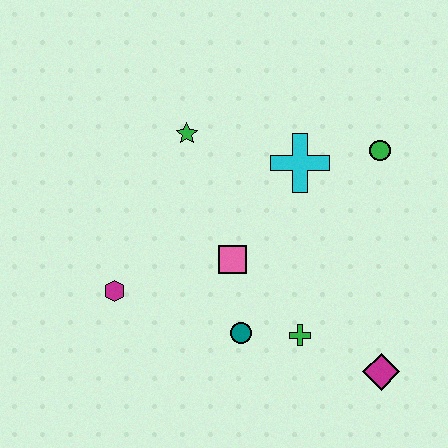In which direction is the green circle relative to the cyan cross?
The green circle is to the right of the cyan cross.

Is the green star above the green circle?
Yes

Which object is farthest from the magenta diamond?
The green star is farthest from the magenta diamond.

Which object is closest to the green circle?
The cyan cross is closest to the green circle.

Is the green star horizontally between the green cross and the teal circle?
No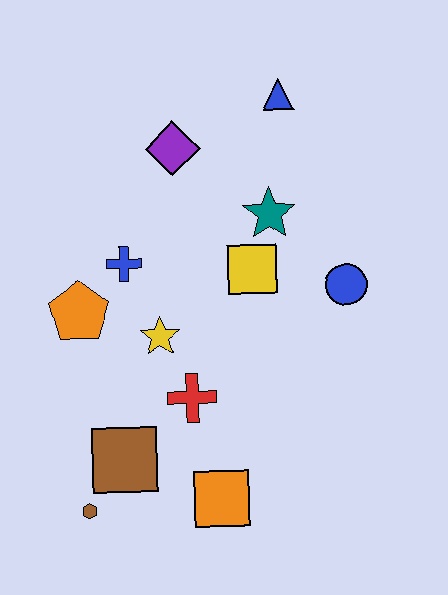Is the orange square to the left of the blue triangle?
Yes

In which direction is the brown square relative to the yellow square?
The brown square is below the yellow square.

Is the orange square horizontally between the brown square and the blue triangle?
Yes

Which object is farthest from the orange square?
The blue triangle is farthest from the orange square.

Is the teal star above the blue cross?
Yes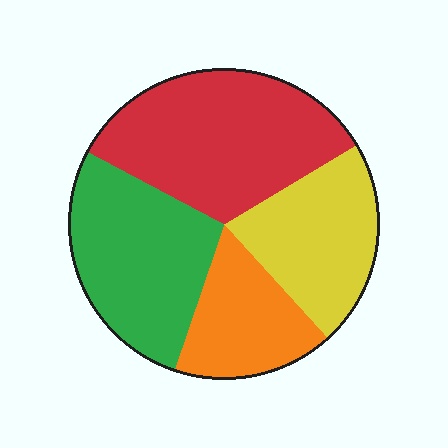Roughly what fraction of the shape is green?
Green takes up about one quarter (1/4) of the shape.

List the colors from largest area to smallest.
From largest to smallest: red, green, yellow, orange.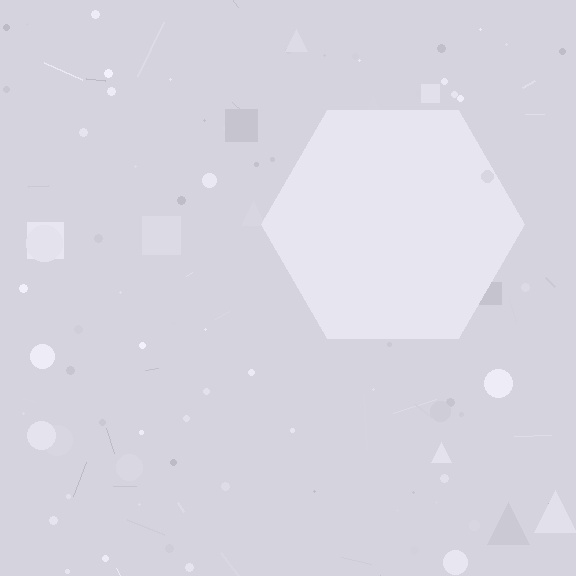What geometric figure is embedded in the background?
A hexagon is embedded in the background.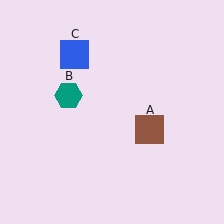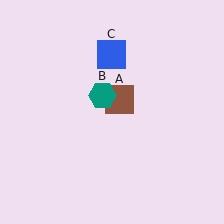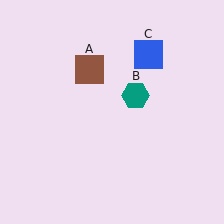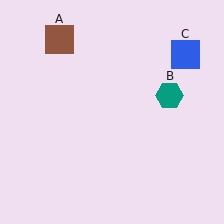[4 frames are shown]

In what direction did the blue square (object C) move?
The blue square (object C) moved right.